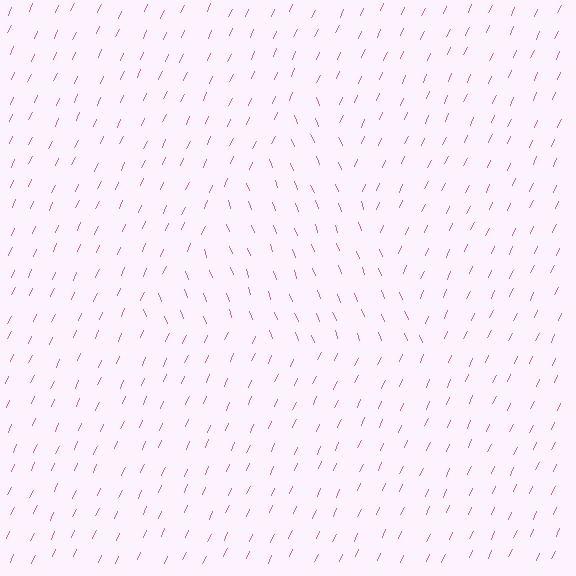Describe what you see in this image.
The image is filled with small pink line segments. A triangle region in the image has lines oriented differently from the surrounding lines, creating a visible texture boundary.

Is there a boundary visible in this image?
Yes, there is a texture boundary formed by a change in line orientation.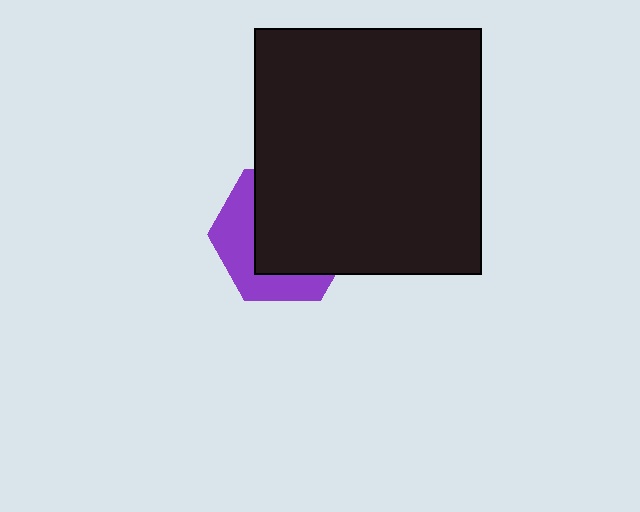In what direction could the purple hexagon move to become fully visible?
The purple hexagon could move toward the lower-left. That would shift it out from behind the black rectangle entirely.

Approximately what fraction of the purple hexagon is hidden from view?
Roughly 63% of the purple hexagon is hidden behind the black rectangle.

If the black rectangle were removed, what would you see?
You would see the complete purple hexagon.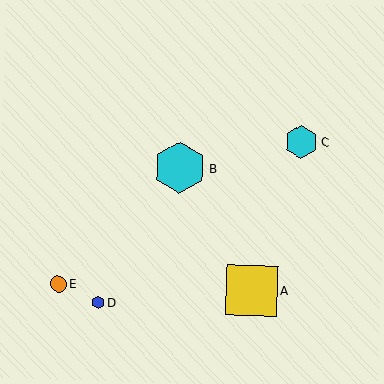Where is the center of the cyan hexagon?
The center of the cyan hexagon is at (301, 142).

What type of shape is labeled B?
Shape B is a cyan hexagon.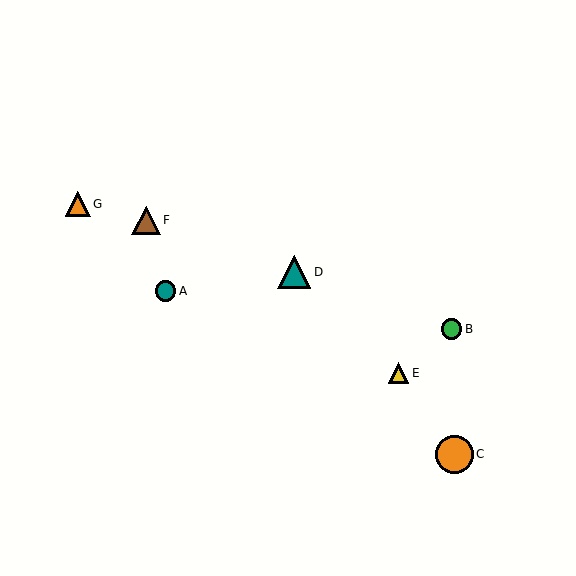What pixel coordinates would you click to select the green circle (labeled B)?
Click at (451, 329) to select the green circle B.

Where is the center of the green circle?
The center of the green circle is at (451, 329).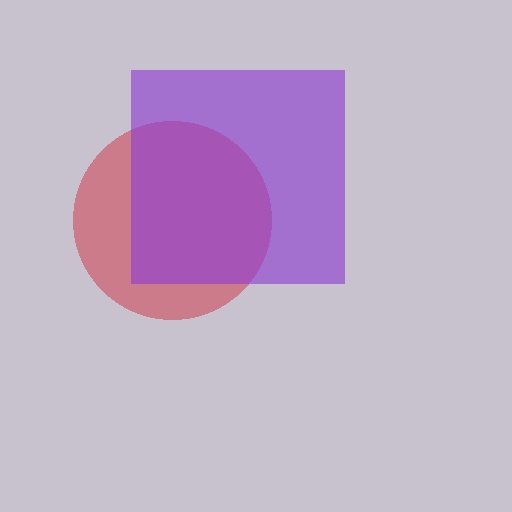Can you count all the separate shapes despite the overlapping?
Yes, there are 2 separate shapes.